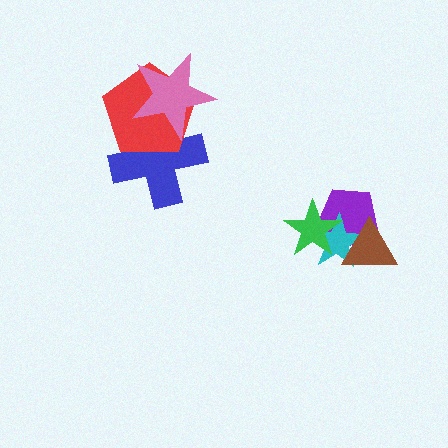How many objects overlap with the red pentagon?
2 objects overlap with the red pentagon.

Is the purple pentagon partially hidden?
Yes, it is partially covered by another shape.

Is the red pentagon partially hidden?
Yes, it is partially covered by another shape.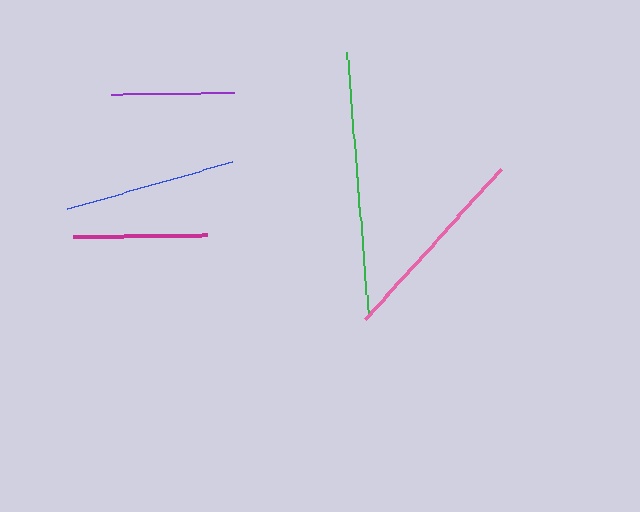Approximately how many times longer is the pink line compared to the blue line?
The pink line is approximately 1.2 times the length of the blue line.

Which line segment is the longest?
The green line is the longest at approximately 266 pixels.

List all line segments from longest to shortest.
From longest to shortest: green, pink, blue, magenta, purple.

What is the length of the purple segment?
The purple segment is approximately 123 pixels long.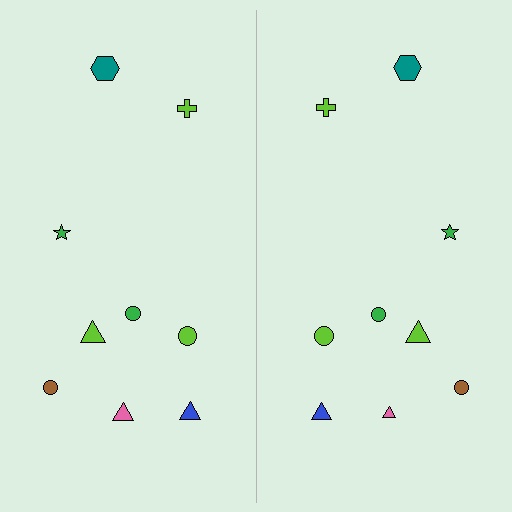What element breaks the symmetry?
The pink triangle on the right side has a different size than its mirror counterpart.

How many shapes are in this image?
There are 18 shapes in this image.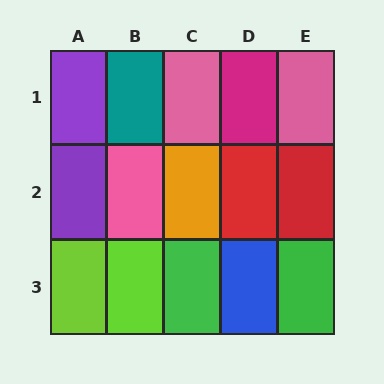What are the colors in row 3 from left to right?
Lime, lime, green, blue, green.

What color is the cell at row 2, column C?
Orange.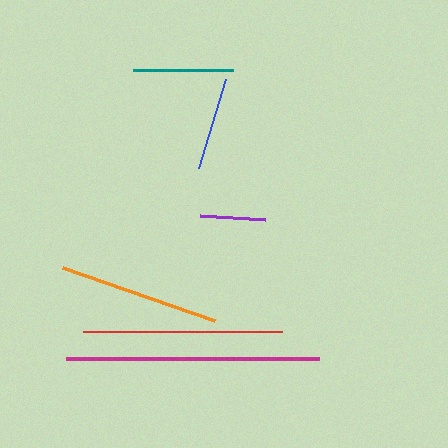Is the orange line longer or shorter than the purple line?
The orange line is longer than the purple line.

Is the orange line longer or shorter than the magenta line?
The magenta line is longer than the orange line.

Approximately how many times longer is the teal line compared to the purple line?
The teal line is approximately 1.6 times the length of the purple line.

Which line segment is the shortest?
The purple line is the shortest at approximately 65 pixels.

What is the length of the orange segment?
The orange segment is approximately 162 pixels long.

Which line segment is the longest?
The magenta line is the longest at approximately 253 pixels.